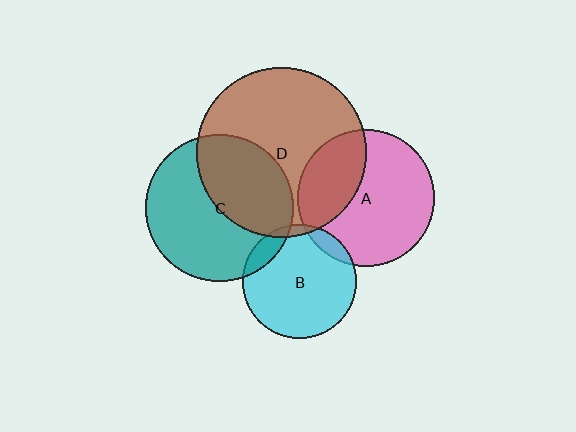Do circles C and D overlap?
Yes.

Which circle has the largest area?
Circle D (brown).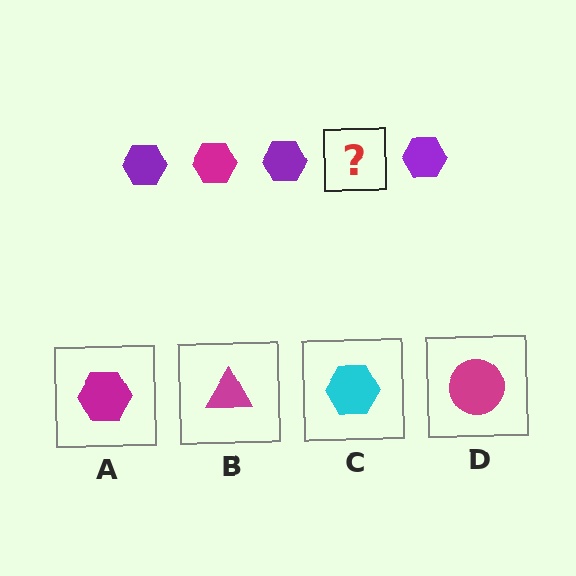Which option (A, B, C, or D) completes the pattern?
A.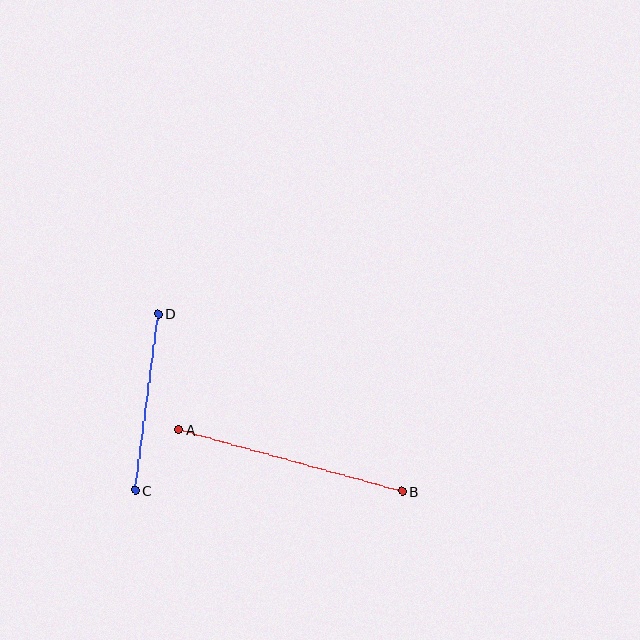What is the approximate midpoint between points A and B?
The midpoint is at approximately (291, 460) pixels.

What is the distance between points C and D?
The distance is approximately 178 pixels.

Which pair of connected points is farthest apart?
Points A and B are farthest apart.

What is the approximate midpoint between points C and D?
The midpoint is at approximately (147, 402) pixels.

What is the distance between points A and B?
The distance is approximately 232 pixels.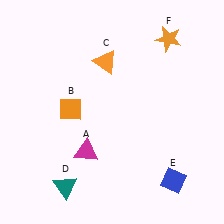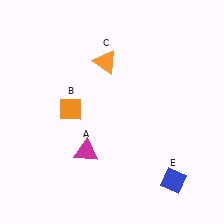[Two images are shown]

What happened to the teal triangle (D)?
The teal triangle (D) was removed in Image 2. It was in the bottom-left area of Image 1.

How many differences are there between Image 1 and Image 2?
There are 2 differences between the two images.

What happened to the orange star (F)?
The orange star (F) was removed in Image 2. It was in the top-right area of Image 1.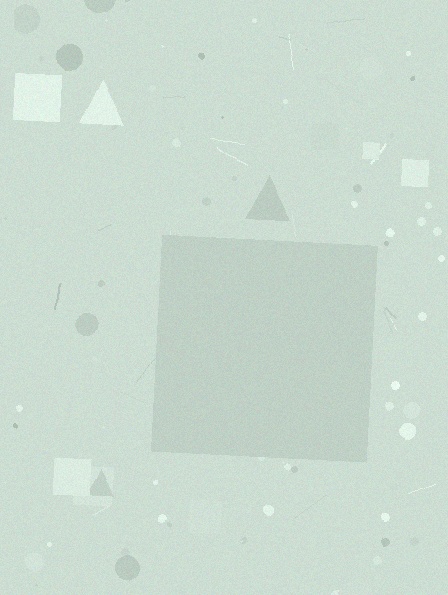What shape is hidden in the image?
A square is hidden in the image.